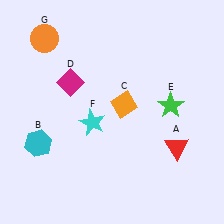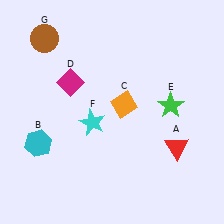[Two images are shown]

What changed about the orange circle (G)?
In Image 1, G is orange. In Image 2, it changed to brown.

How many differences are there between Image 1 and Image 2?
There is 1 difference between the two images.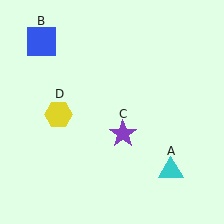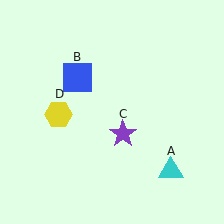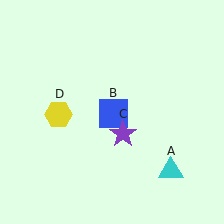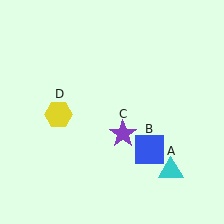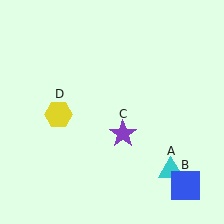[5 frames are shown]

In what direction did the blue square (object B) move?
The blue square (object B) moved down and to the right.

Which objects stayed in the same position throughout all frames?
Cyan triangle (object A) and purple star (object C) and yellow hexagon (object D) remained stationary.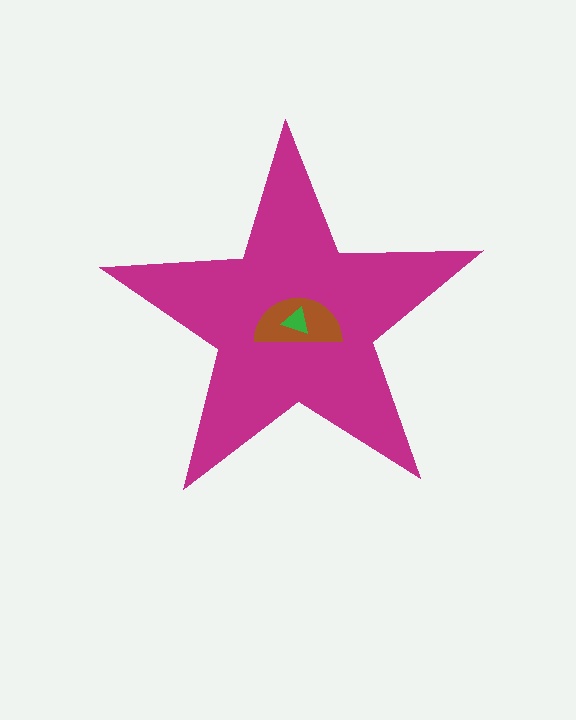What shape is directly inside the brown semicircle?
The green triangle.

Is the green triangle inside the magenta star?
Yes.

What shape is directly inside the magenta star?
The brown semicircle.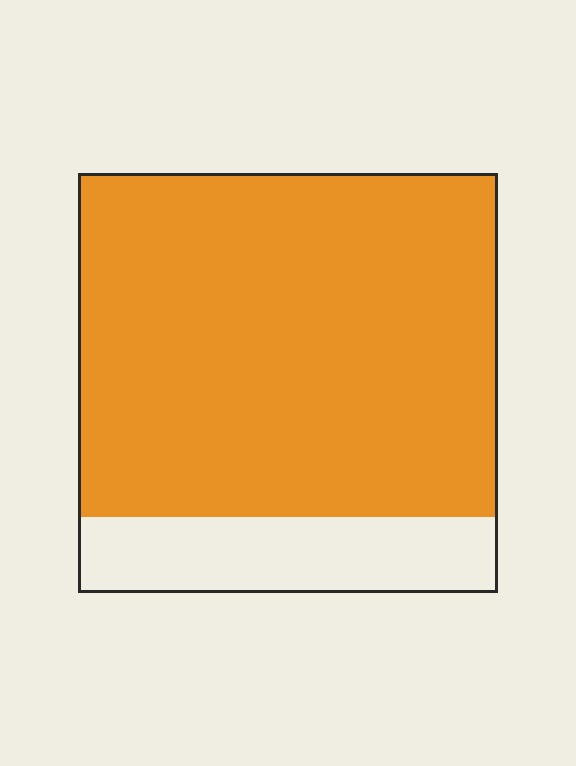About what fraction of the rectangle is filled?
About five sixths (5/6).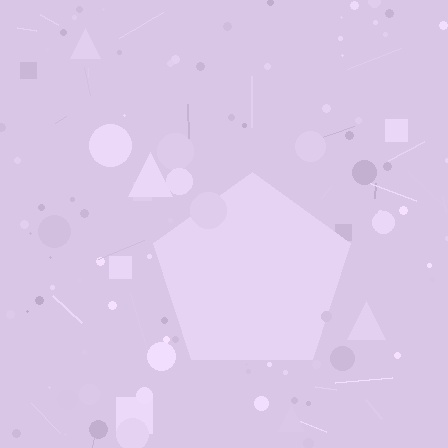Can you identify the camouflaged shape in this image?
The camouflaged shape is a pentagon.